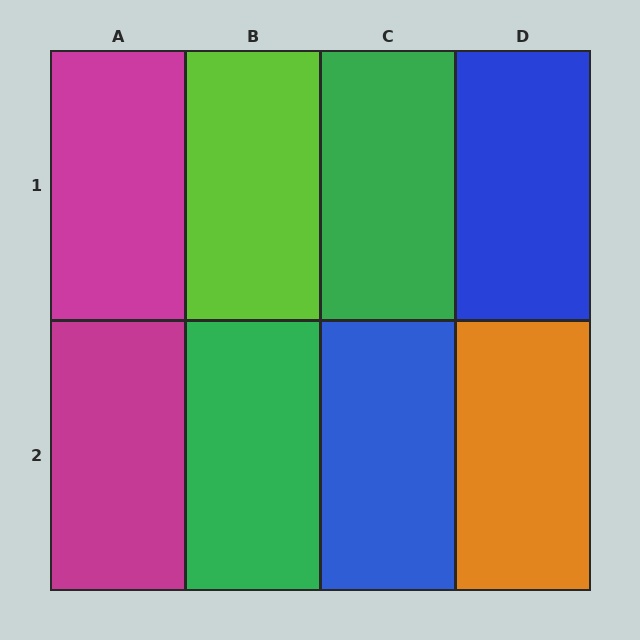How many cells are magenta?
2 cells are magenta.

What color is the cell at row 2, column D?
Orange.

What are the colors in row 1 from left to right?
Magenta, lime, green, blue.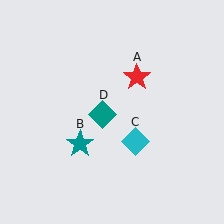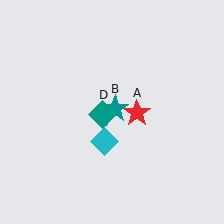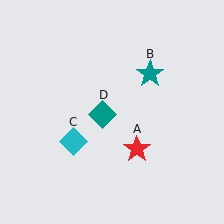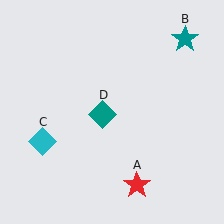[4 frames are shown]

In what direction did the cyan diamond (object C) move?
The cyan diamond (object C) moved left.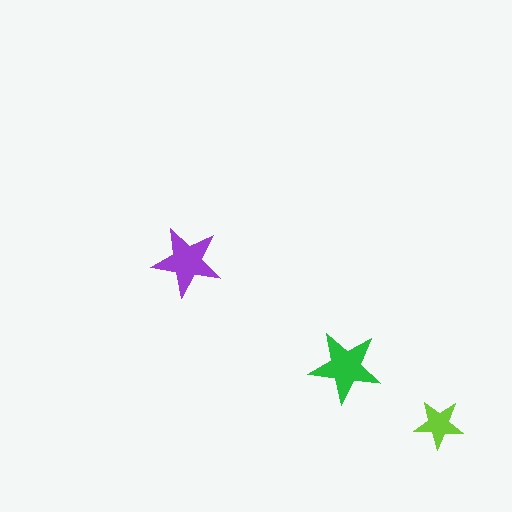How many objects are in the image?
There are 3 objects in the image.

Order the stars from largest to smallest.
the green one, the purple one, the lime one.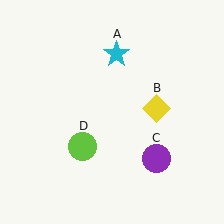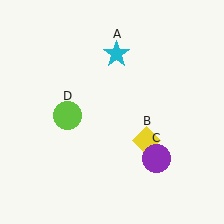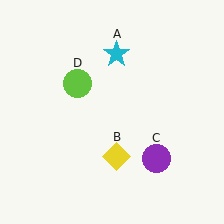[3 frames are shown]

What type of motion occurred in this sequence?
The yellow diamond (object B), lime circle (object D) rotated clockwise around the center of the scene.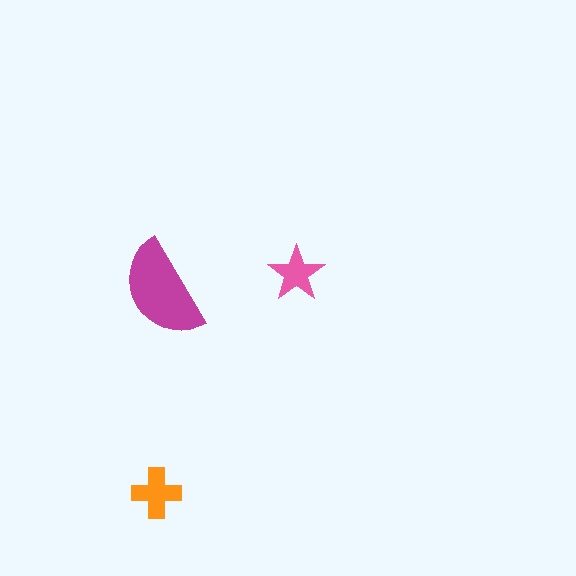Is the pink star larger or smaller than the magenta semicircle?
Smaller.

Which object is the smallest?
The pink star.